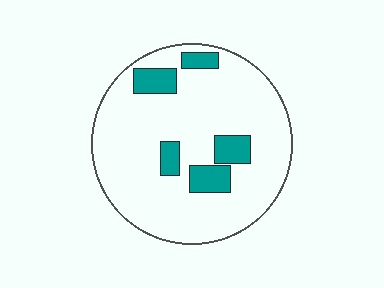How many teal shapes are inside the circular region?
5.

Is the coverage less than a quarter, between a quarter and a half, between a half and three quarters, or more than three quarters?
Less than a quarter.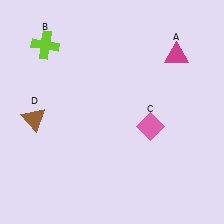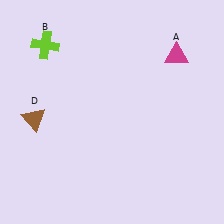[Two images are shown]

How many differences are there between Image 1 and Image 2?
There is 1 difference between the two images.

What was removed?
The pink diamond (C) was removed in Image 2.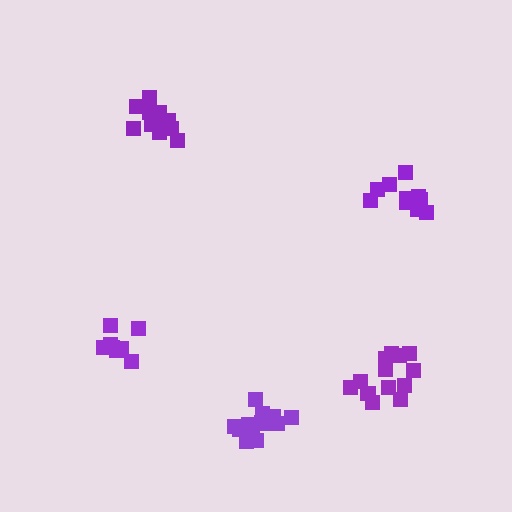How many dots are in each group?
Group 1: 13 dots, Group 2: 8 dots, Group 3: 14 dots, Group 4: 12 dots, Group 5: 11 dots (58 total).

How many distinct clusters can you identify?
There are 5 distinct clusters.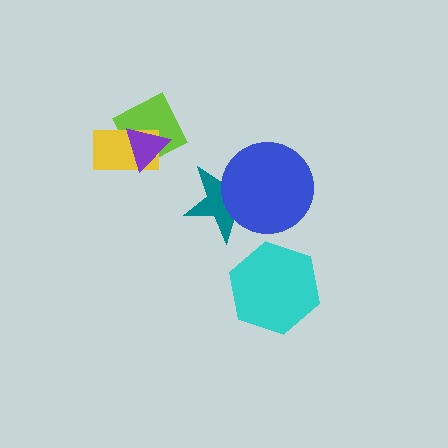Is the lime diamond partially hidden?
Yes, it is partially covered by another shape.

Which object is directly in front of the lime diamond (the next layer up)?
The yellow rectangle is directly in front of the lime diamond.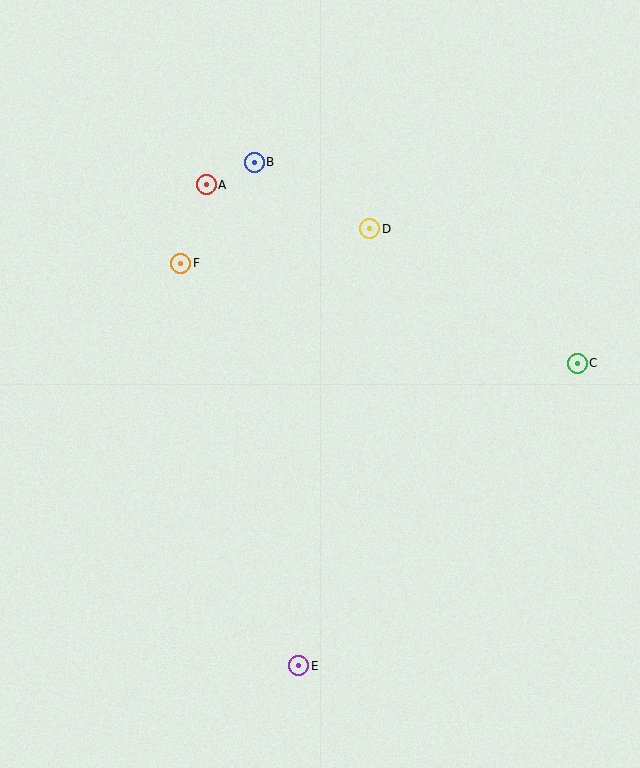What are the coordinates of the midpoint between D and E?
The midpoint between D and E is at (334, 447).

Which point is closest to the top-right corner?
Point D is closest to the top-right corner.